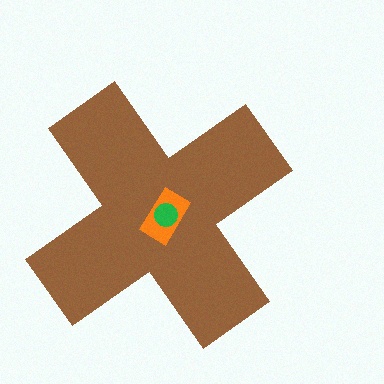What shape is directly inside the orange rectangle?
The green circle.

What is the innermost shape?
The green circle.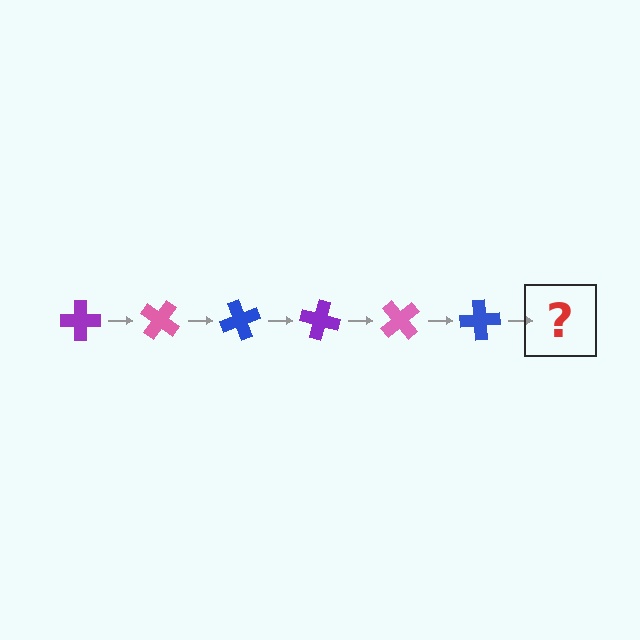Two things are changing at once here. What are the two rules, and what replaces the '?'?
The two rules are that it rotates 35 degrees each step and the color cycles through purple, pink, and blue. The '?' should be a purple cross, rotated 210 degrees from the start.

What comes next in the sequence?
The next element should be a purple cross, rotated 210 degrees from the start.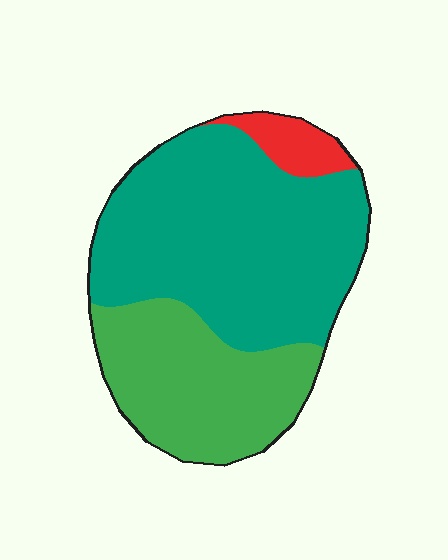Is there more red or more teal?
Teal.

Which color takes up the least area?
Red, at roughly 5%.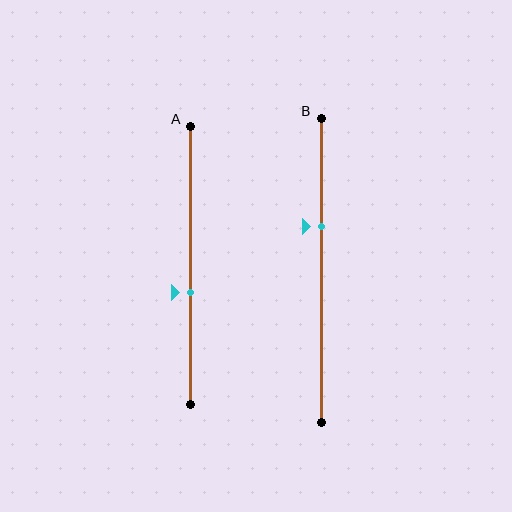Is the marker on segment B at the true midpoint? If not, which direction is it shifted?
No, the marker on segment B is shifted upward by about 14% of the segment length.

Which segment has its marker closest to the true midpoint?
Segment A has its marker closest to the true midpoint.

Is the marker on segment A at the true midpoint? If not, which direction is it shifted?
No, the marker on segment A is shifted downward by about 10% of the segment length.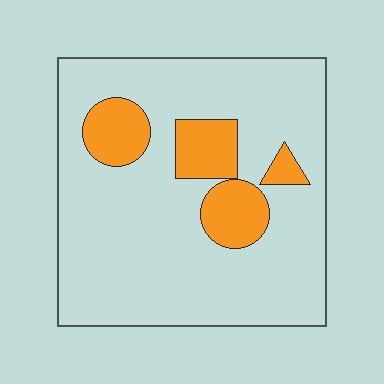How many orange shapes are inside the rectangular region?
4.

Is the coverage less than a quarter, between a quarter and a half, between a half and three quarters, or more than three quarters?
Less than a quarter.